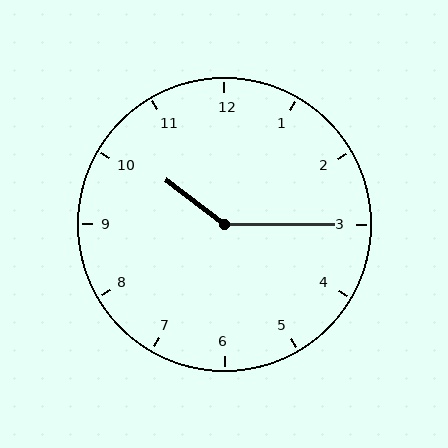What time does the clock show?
10:15.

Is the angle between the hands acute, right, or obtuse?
It is obtuse.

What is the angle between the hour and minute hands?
Approximately 142 degrees.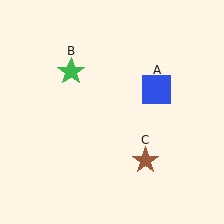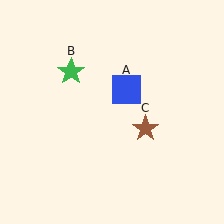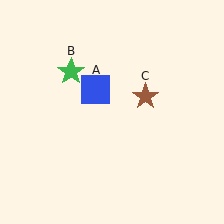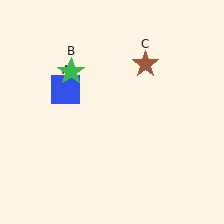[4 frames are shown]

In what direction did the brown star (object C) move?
The brown star (object C) moved up.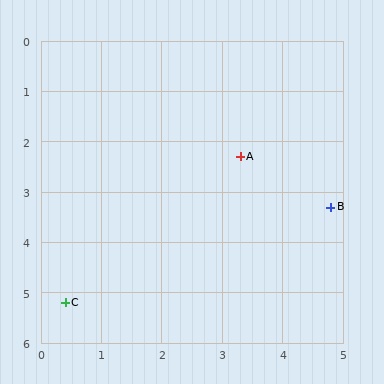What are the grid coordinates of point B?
Point B is at approximately (4.8, 3.3).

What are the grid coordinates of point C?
Point C is at approximately (0.4, 5.2).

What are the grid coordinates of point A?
Point A is at approximately (3.3, 2.3).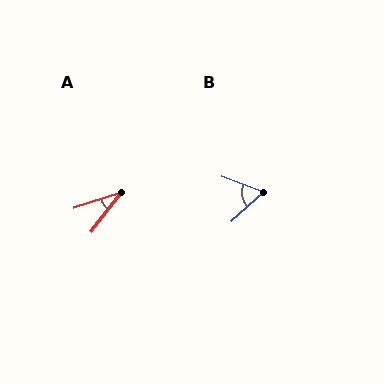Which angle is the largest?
B, at approximately 63 degrees.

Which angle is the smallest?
A, at approximately 35 degrees.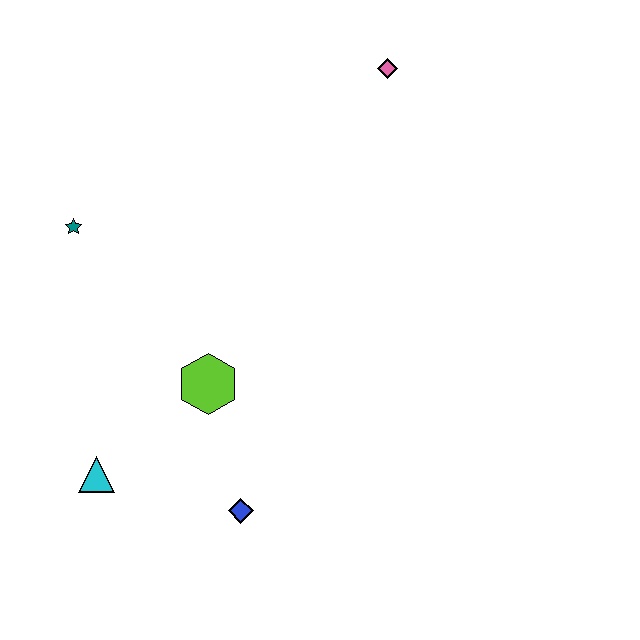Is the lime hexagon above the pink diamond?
No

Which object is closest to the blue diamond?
The lime hexagon is closest to the blue diamond.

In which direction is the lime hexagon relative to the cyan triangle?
The lime hexagon is to the right of the cyan triangle.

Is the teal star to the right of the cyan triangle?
No